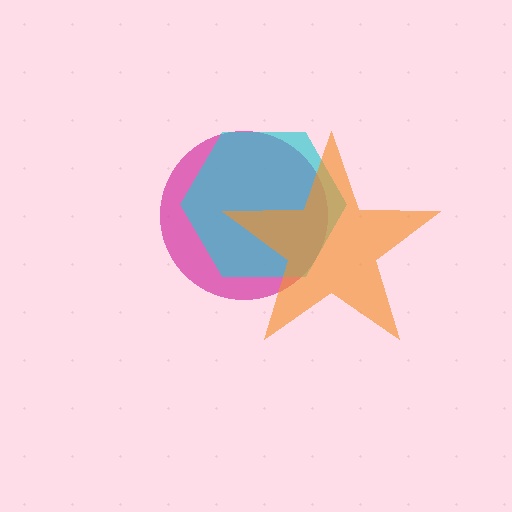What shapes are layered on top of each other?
The layered shapes are: a magenta circle, a cyan hexagon, an orange star.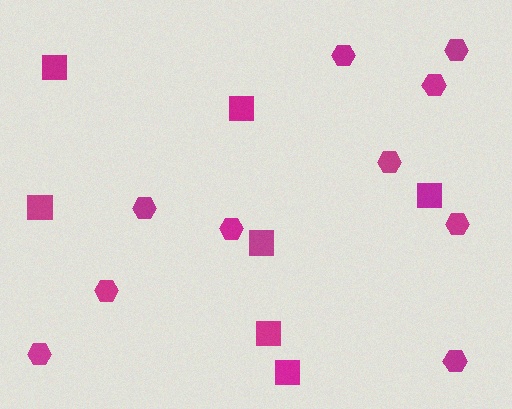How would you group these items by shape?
There are 2 groups: one group of hexagons (10) and one group of squares (7).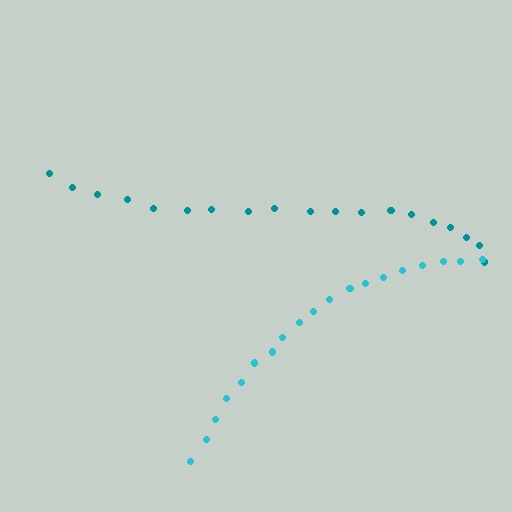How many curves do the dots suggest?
There are 2 distinct paths.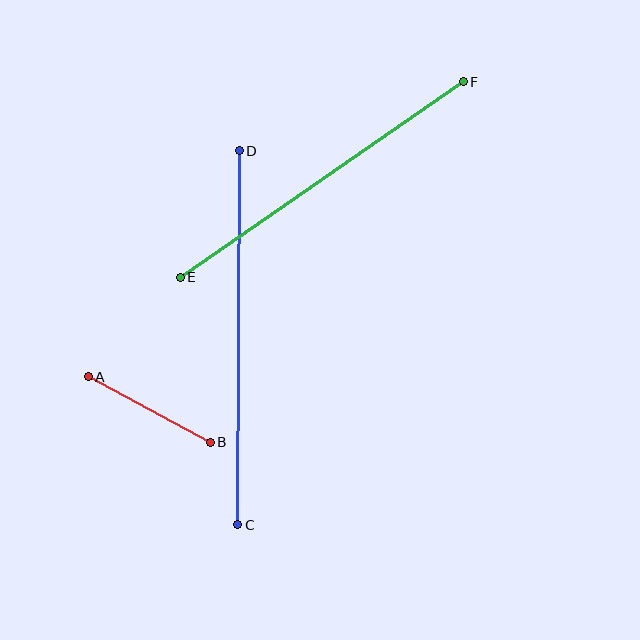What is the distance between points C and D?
The distance is approximately 374 pixels.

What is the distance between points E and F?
The distance is approximately 344 pixels.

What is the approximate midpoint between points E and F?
The midpoint is at approximately (322, 180) pixels.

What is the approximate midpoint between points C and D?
The midpoint is at approximately (239, 338) pixels.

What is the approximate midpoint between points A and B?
The midpoint is at approximately (149, 410) pixels.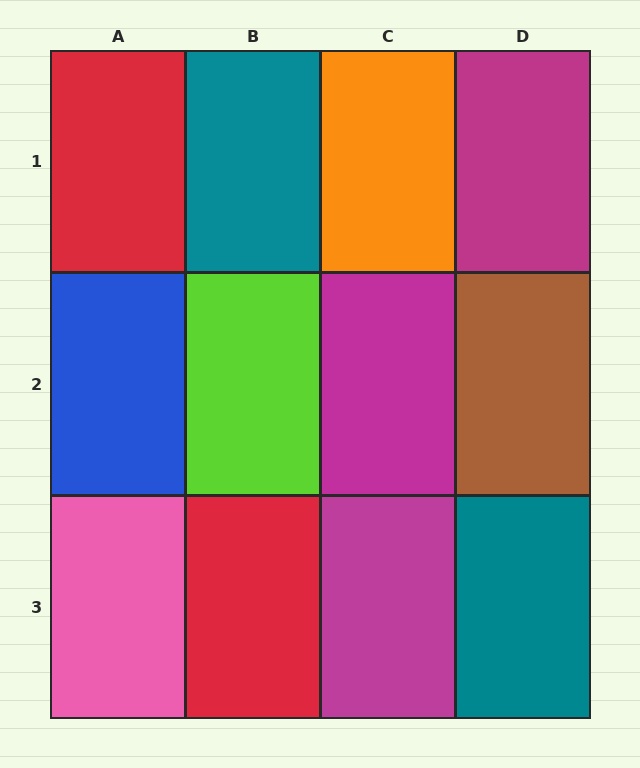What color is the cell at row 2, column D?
Brown.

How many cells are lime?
1 cell is lime.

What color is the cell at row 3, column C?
Magenta.